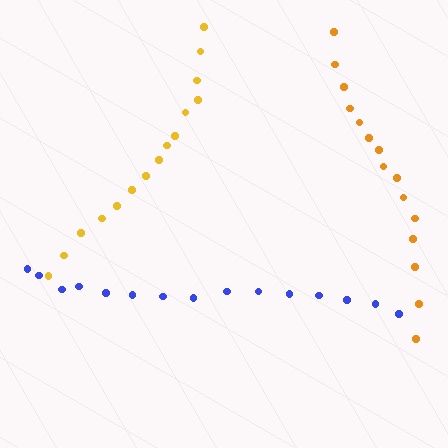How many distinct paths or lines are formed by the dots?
There are 3 distinct paths.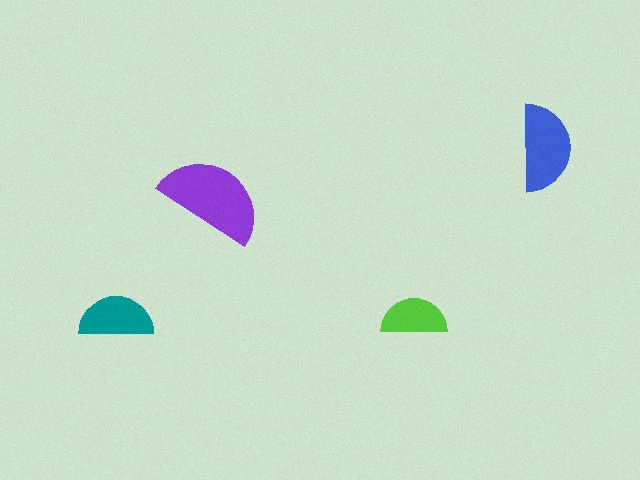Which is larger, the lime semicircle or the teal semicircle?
The teal one.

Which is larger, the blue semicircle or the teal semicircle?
The blue one.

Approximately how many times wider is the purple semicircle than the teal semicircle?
About 1.5 times wider.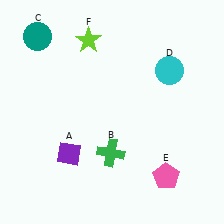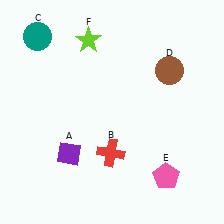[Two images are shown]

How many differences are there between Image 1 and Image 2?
There are 2 differences between the two images.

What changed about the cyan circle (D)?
In Image 1, D is cyan. In Image 2, it changed to brown.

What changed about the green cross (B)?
In Image 1, B is green. In Image 2, it changed to red.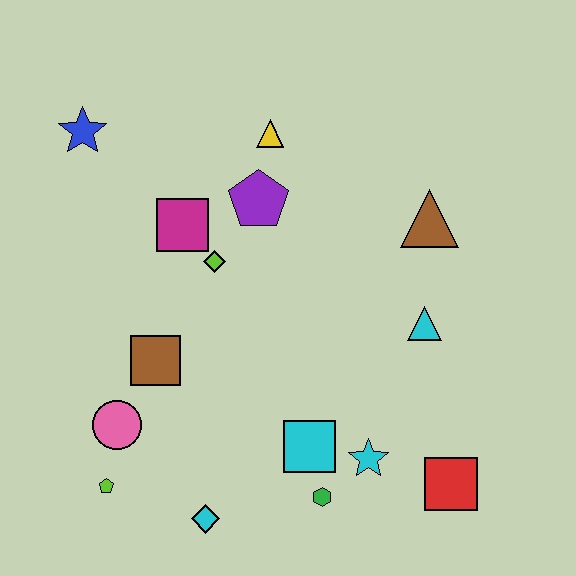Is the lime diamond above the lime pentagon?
Yes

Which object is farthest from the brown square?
The red square is farthest from the brown square.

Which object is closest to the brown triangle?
The cyan triangle is closest to the brown triangle.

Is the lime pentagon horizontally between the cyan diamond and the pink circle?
No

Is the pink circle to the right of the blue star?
Yes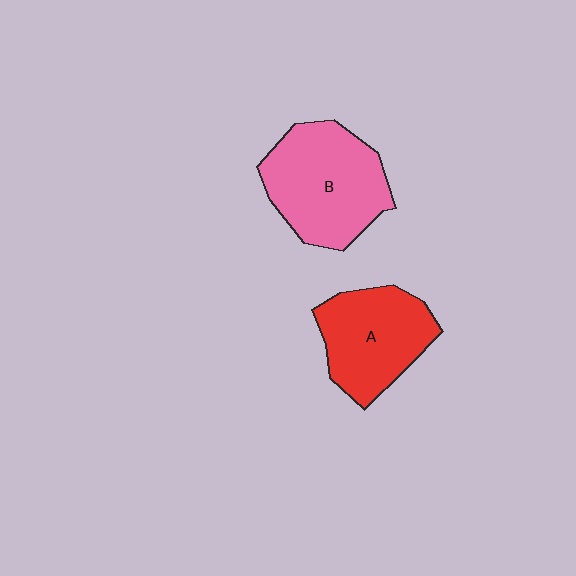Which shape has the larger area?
Shape B (pink).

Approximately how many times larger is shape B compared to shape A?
Approximately 1.2 times.